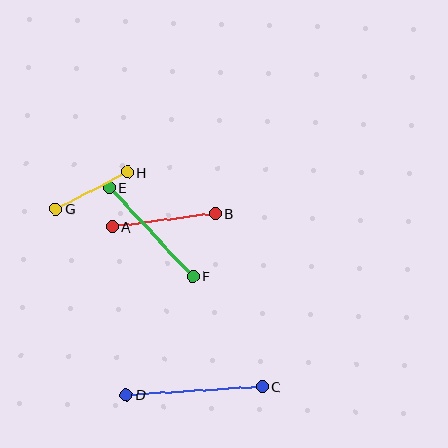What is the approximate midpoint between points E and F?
The midpoint is at approximately (151, 232) pixels.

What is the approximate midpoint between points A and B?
The midpoint is at approximately (164, 220) pixels.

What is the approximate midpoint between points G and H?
The midpoint is at approximately (92, 190) pixels.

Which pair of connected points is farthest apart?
Points C and D are farthest apart.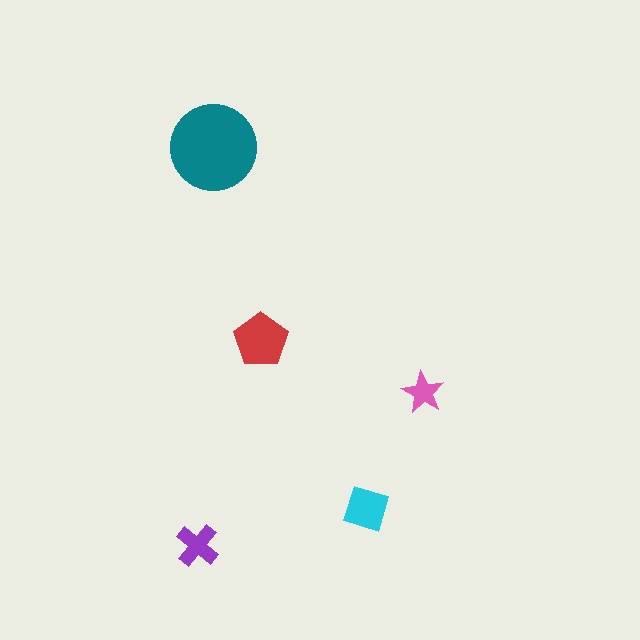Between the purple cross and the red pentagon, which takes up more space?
The red pentagon.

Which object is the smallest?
The pink star.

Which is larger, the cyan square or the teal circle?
The teal circle.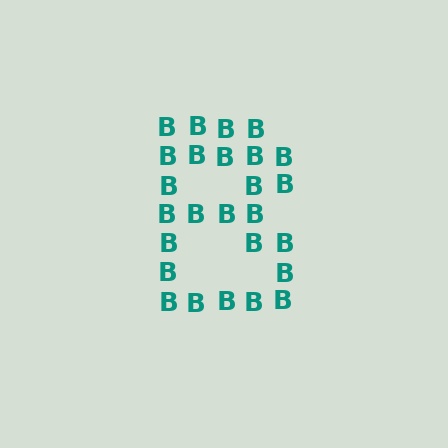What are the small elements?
The small elements are letter B's.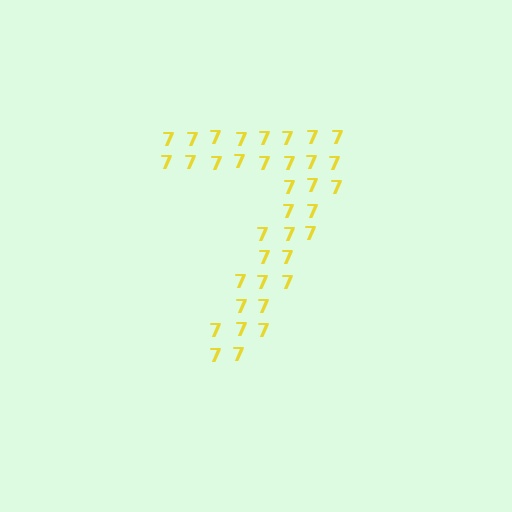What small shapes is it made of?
It is made of small digit 7's.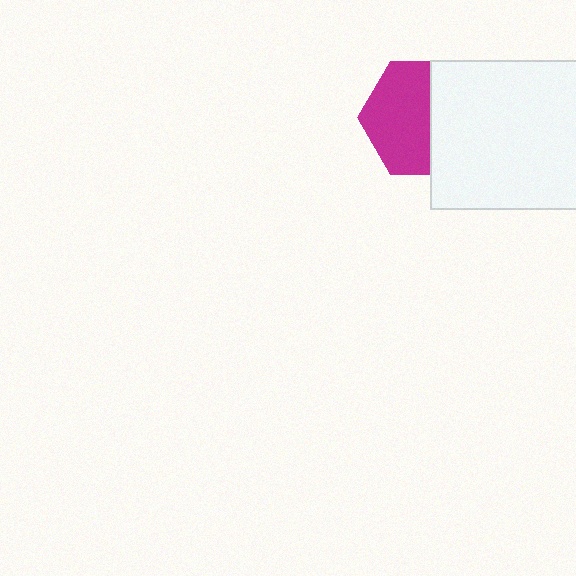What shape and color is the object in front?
The object in front is a white rectangle.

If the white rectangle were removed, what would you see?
You would see the complete magenta hexagon.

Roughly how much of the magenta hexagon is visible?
About half of it is visible (roughly 57%).